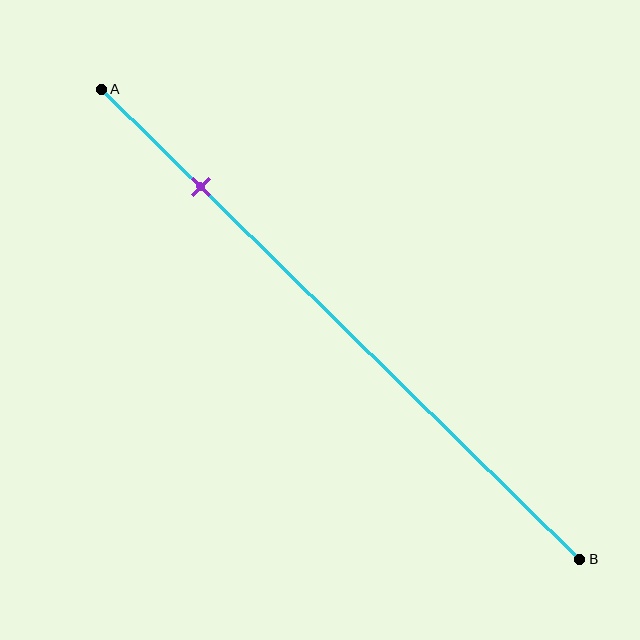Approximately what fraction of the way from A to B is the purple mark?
The purple mark is approximately 20% of the way from A to B.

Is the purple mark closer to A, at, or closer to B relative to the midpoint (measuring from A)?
The purple mark is closer to point A than the midpoint of segment AB.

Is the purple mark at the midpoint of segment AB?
No, the mark is at about 20% from A, not at the 50% midpoint.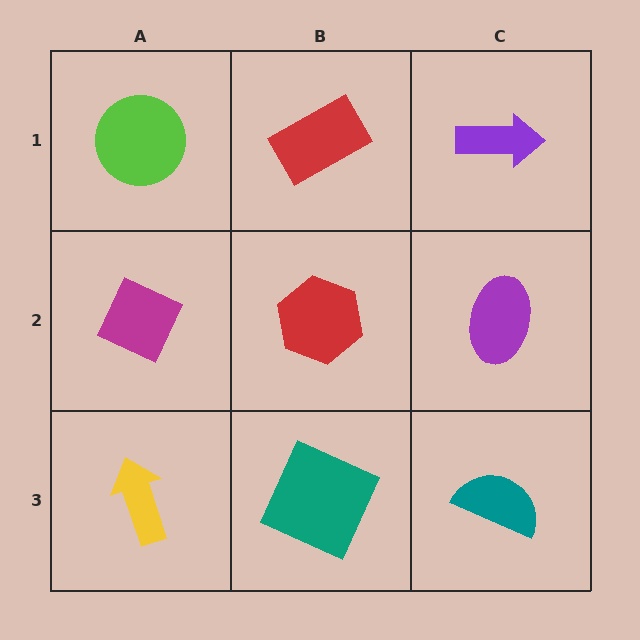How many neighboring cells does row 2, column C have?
3.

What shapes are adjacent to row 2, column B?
A red rectangle (row 1, column B), a teal square (row 3, column B), a magenta diamond (row 2, column A), a purple ellipse (row 2, column C).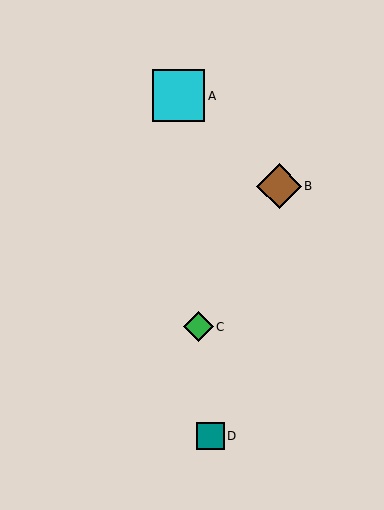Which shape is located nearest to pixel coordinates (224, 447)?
The teal square (labeled D) at (211, 436) is nearest to that location.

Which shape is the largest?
The cyan square (labeled A) is the largest.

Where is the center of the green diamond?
The center of the green diamond is at (198, 327).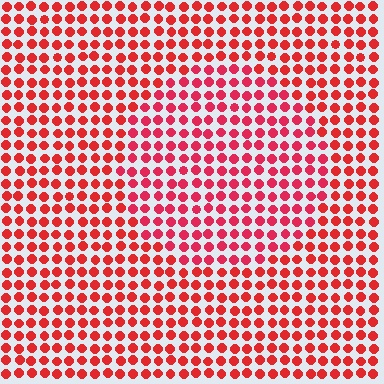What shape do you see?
I see a circle.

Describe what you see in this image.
The image is filled with small red elements in a uniform arrangement. A circle-shaped region is visible where the elements are tinted to a slightly different hue, forming a subtle color boundary.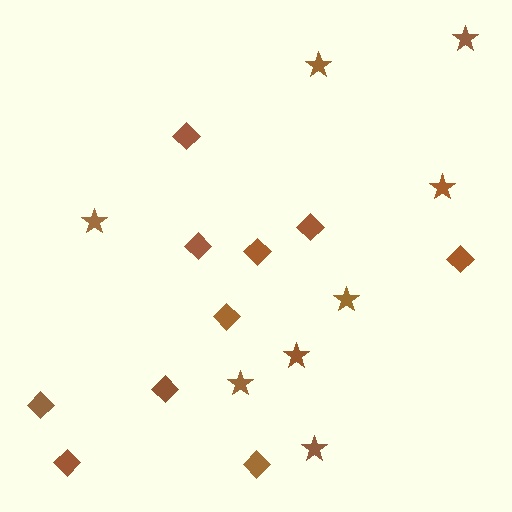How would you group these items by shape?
There are 2 groups: one group of diamonds (10) and one group of stars (8).